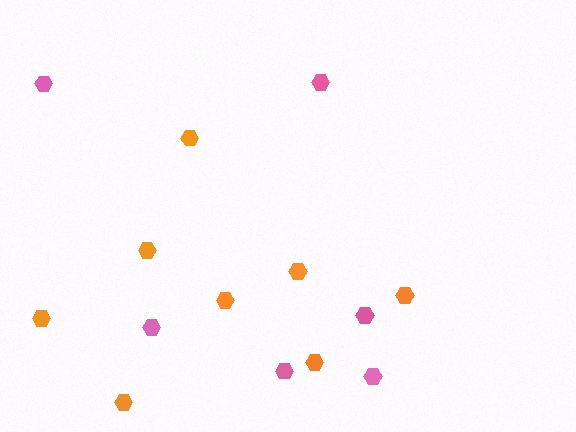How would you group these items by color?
There are 2 groups: one group of pink hexagons (6) and one group of orange hexagons (8).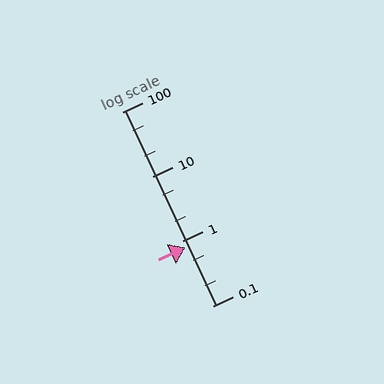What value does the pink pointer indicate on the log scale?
The pointer indicates approximately 0.81.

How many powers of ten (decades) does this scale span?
The scale spans 3 decades, from 0.1 to 100.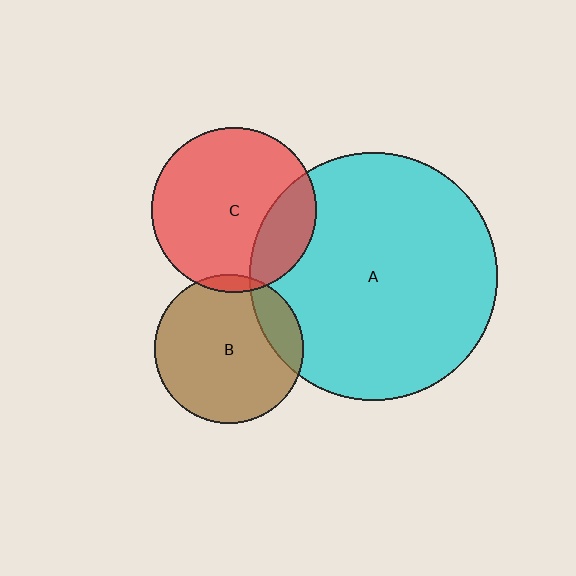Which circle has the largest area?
Circle A (cyan).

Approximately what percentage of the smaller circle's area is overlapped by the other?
Approximately 20%.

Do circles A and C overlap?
Yes.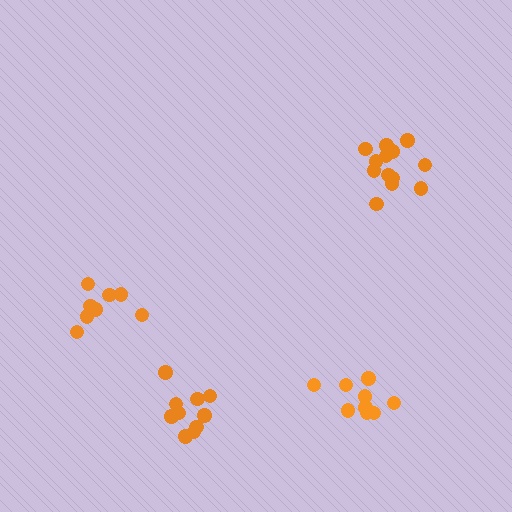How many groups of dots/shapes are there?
There are 4 groups.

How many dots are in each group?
Group 1: 8 dots, Group 2: 10 dots, Group 3: 9 dots, Group 4: 14 dots (41 total).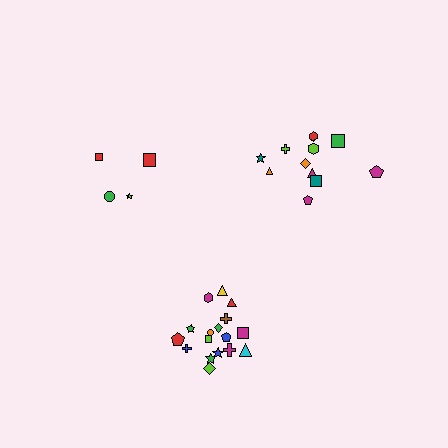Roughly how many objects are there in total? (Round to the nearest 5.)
Roughly 35 objects in total.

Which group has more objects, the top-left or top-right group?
The top-right group.